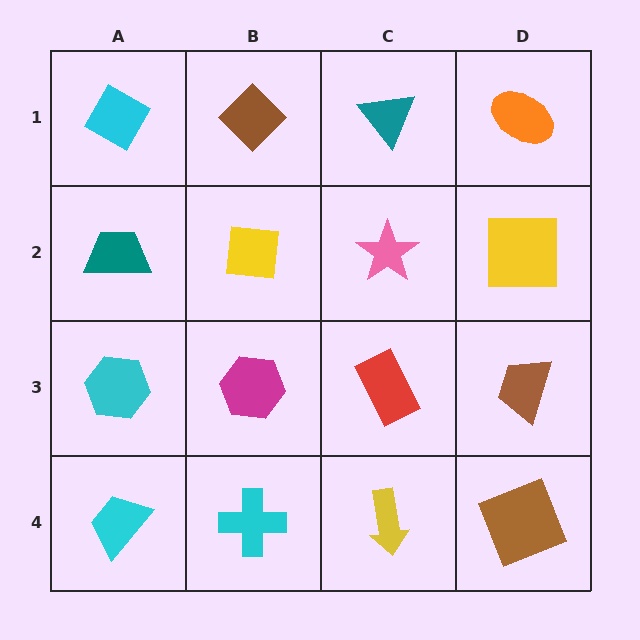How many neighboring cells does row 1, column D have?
2.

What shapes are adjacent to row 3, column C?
A pink star (row 2, column C), a yellow arrow (row 4, column C), a magenta hexagon (row 3, column B), a brown trapezoid (row 3, column D).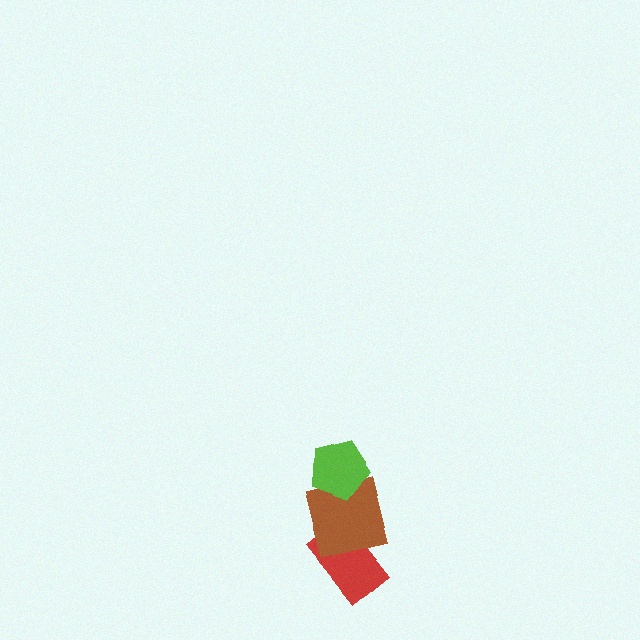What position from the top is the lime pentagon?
The lime pentagon is 1st from the top.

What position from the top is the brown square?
The brown square is 2nd from the top.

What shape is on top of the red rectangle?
The brown square is on top of the red rectangle.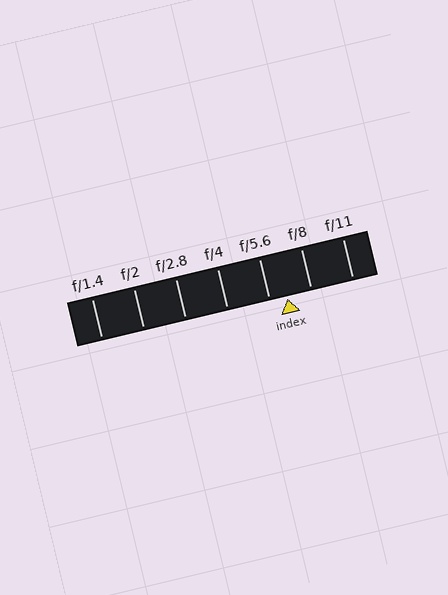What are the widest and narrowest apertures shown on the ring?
The widest aperture shown is f/1.4 and the narrowest is f/11.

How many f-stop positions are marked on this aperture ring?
There are 7 f-stop positions marked.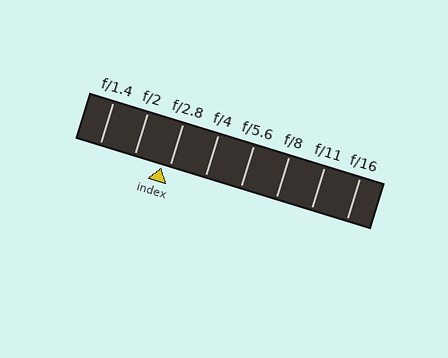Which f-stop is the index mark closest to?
The index mark is closest to f/2.8.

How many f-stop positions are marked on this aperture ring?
There are 8 f-stop positions marked.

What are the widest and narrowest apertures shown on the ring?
The widest aperture shown is f/1.4 and the narrowest is f/16.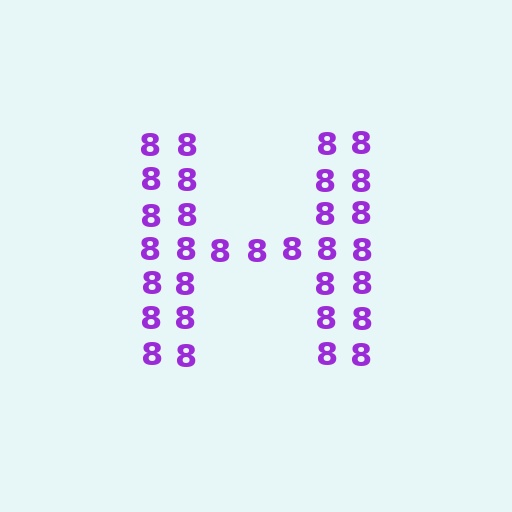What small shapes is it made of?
It is made of small digit 8's.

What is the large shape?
The large shape is the letter H.